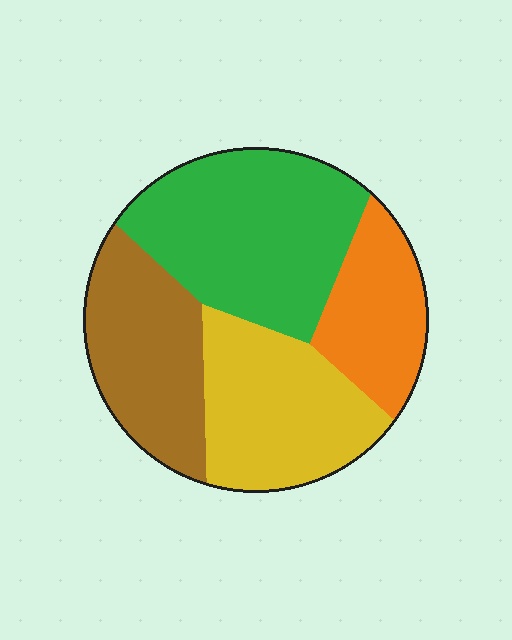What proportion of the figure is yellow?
Yellow covers 26% of the figure.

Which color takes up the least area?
Orange, at roughly 15%.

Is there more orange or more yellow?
Yellow.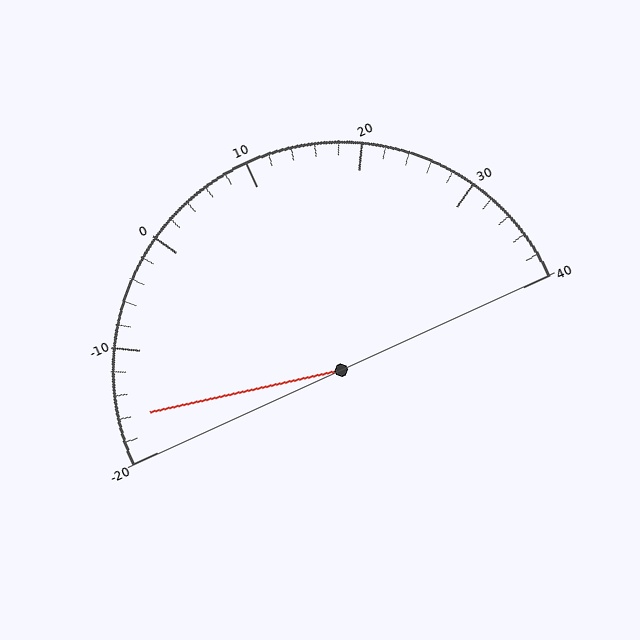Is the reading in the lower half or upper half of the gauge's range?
The reading is in the lower half of the range (-20 to 40).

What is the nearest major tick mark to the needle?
The nearest major tick mark is -20.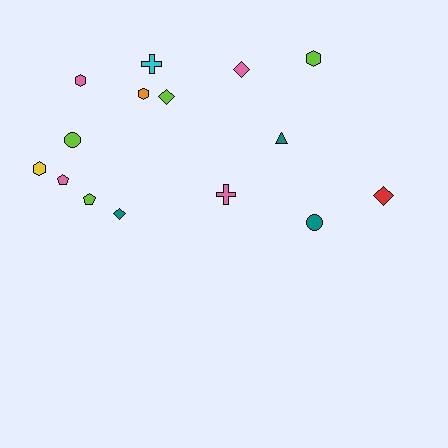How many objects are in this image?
There are 15 objects.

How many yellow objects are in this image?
There is 1 yellow object.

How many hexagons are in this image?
There are 4 hexagons.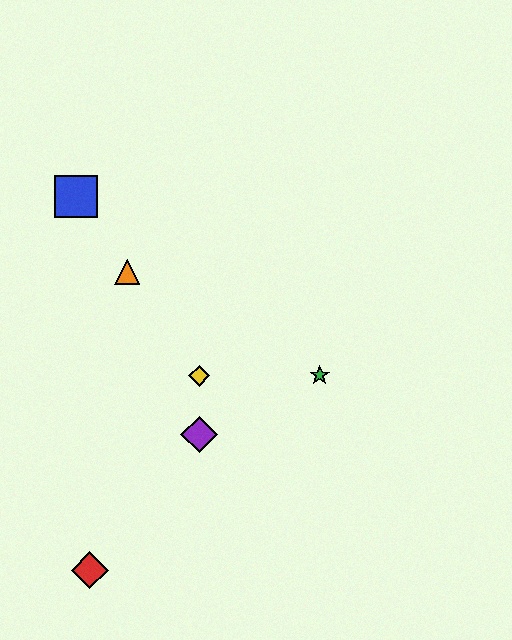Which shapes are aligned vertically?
The yellow diamond, the purple diamond are aligned vertically.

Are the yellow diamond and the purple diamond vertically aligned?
Yes, both are at x≈199.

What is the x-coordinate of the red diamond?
The red diamond is at x≈90.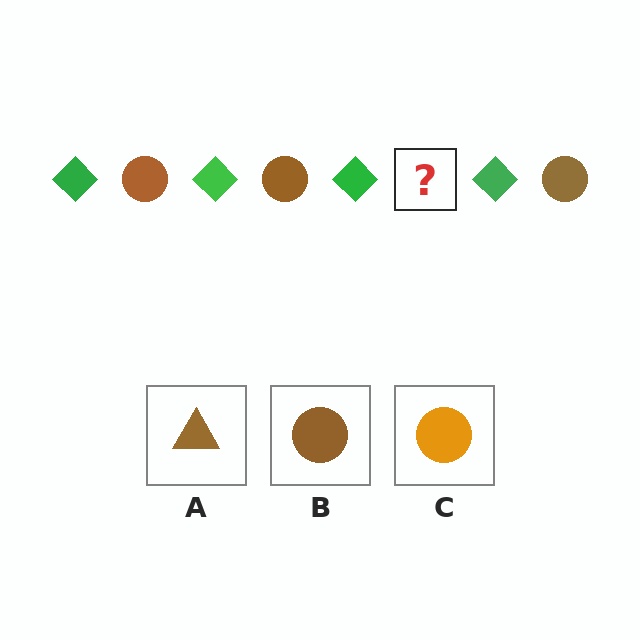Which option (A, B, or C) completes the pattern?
B.